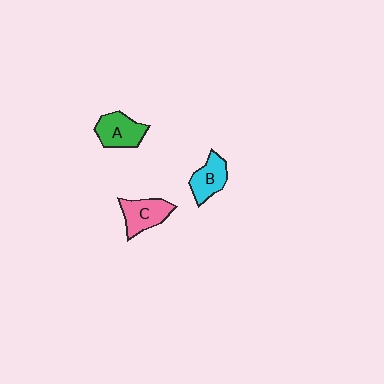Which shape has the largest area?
Shape A (green).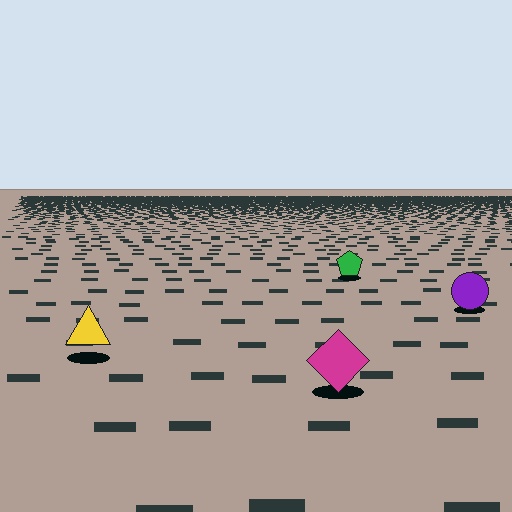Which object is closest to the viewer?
The magenta diamond is closest. The texture marks near it are larger and more spread out.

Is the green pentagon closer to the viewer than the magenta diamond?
No. The magenta diamond is closer — you can tell from the texture gradient: the ground texture is coarser near it.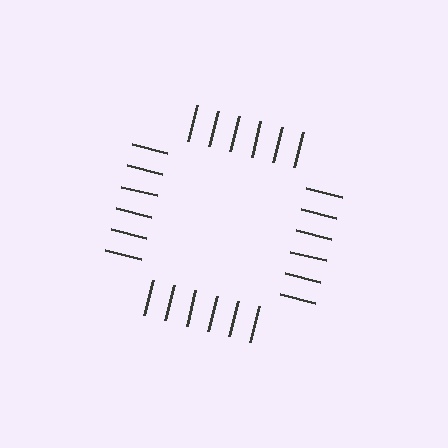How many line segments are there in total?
24 — 6 along each of the 4 edges.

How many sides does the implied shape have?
4 sides — the line-ends trace a square.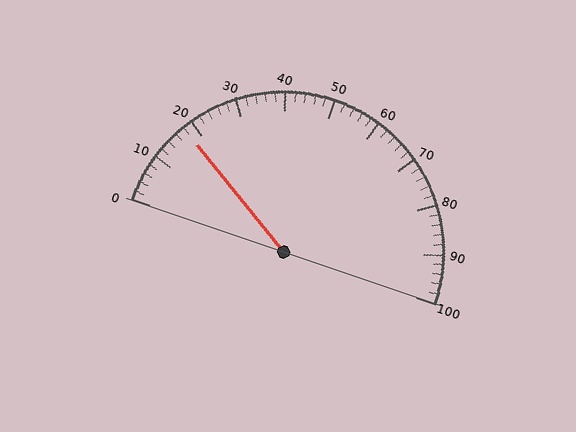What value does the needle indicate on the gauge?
The needle indicates approximately 18.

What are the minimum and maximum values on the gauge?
The gauge ranges from 0 to 100.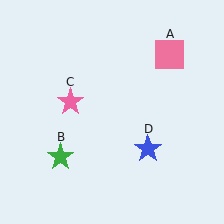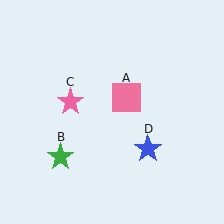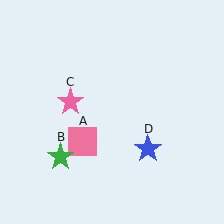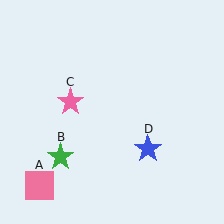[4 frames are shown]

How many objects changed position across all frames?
1 object changed position: pink square (object A).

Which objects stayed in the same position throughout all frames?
Green star (object B) and pink star (object C) and blue star (object D) remained stationary.